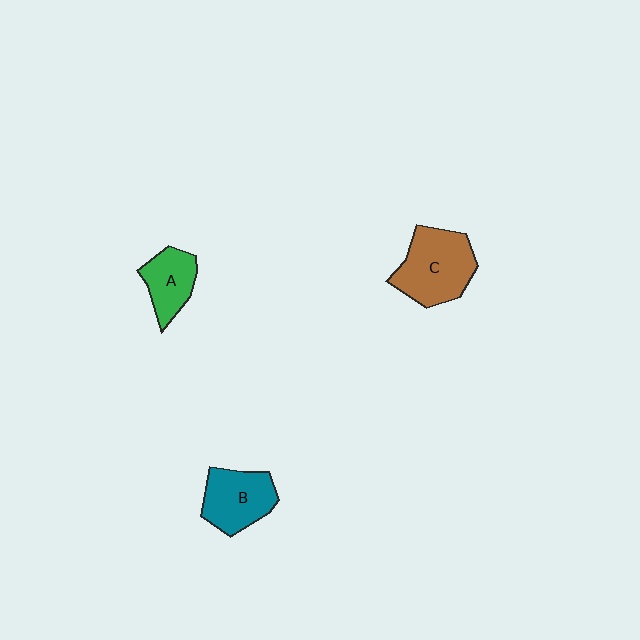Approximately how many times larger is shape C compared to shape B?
Approximately 1.3 times.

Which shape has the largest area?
Shape C (brown).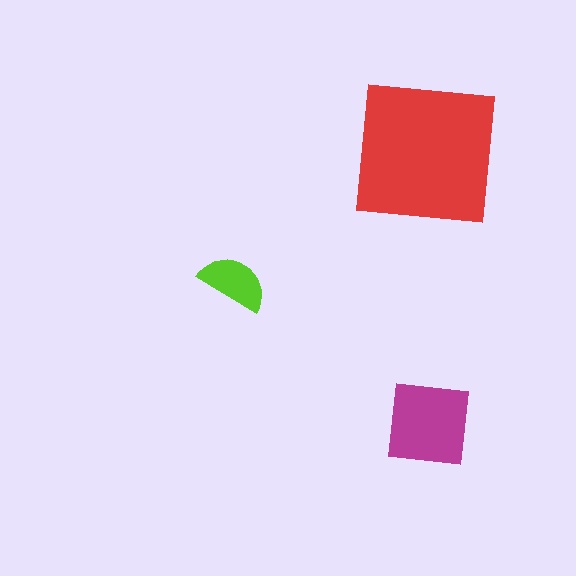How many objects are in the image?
There are 3 objects in the image.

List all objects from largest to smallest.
The red square, the magenta square, the lime semicircle.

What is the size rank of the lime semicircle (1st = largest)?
3rd.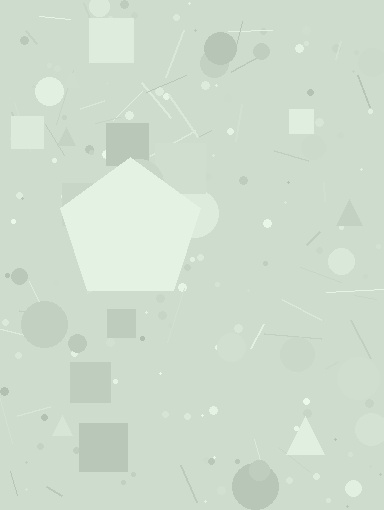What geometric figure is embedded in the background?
A pentagon is embedded in the background.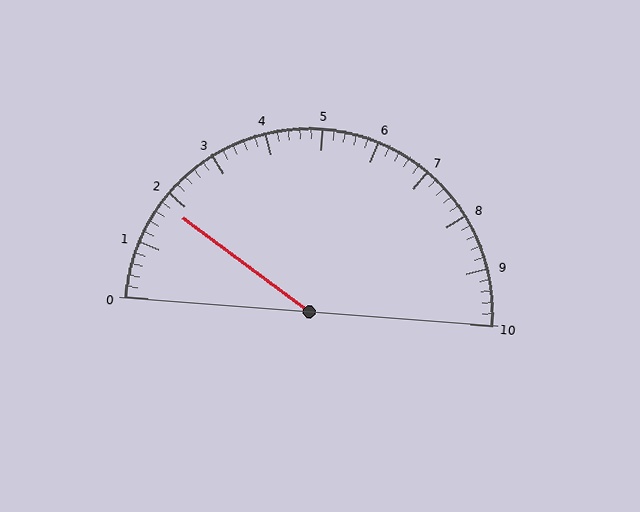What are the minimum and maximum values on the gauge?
The gauge ranges from 0 to 10.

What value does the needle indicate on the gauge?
The needle indicates approximately 1.8.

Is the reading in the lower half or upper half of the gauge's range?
The reading is in the lower half of the range (0 to 10).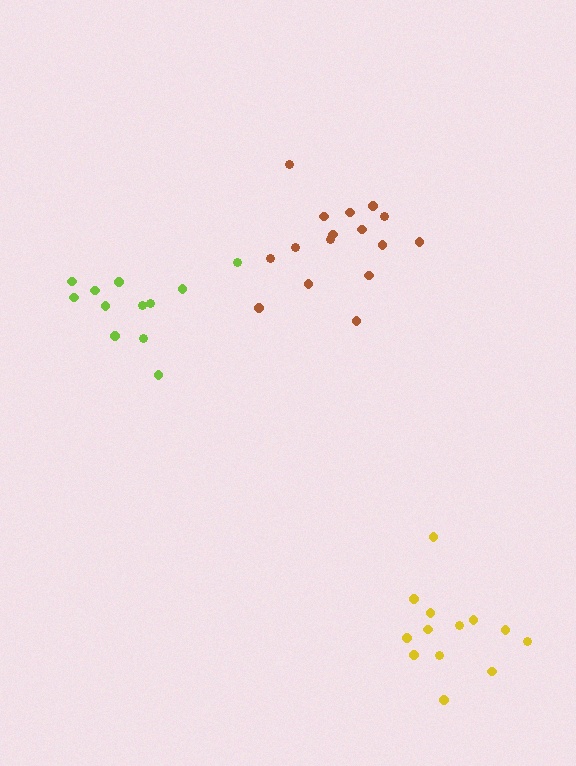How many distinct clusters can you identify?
There are 3 distinct clusters.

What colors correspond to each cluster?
The clusters are colored: brown, yellow, lime.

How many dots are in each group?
Group 1: 16 dots, Group 2: 13 dots, Group 3: 12 dots (41 total).